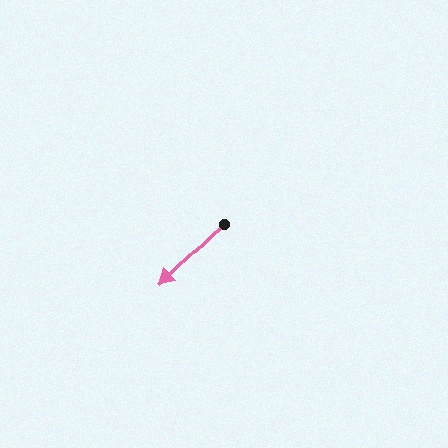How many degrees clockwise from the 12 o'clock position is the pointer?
Approximately 226 degrees.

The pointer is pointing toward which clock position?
Roughly 8 o'clock.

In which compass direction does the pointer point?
Southwest.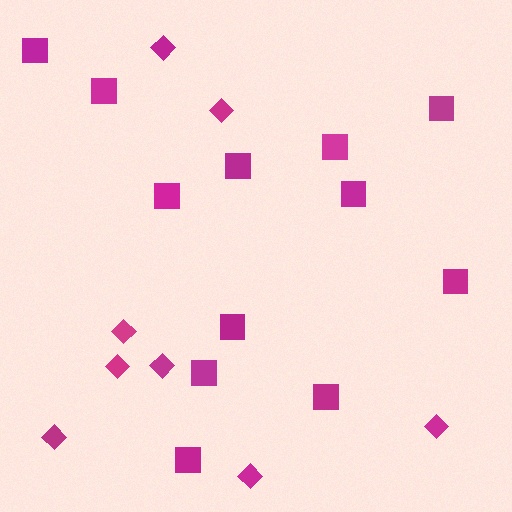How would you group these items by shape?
There are 2 groups: one group of diamonds (8) and one group of squares (12).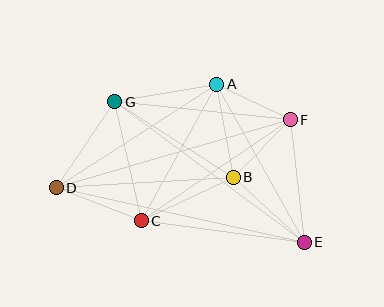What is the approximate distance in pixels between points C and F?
The distance between C and F is approximately 180 pixels.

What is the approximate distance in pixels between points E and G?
The distance between E and G is approximately 236 pixels.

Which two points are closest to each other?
Points B and F are closest to each other.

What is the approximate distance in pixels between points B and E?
The distance between B and E is approximately 96 pixels.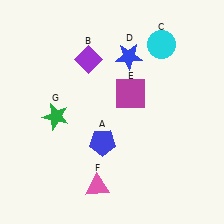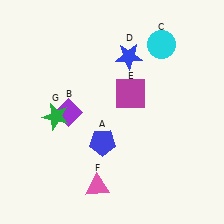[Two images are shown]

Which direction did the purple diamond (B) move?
The purple diamond (B) moved down.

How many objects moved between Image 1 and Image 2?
1 object moved between the two images.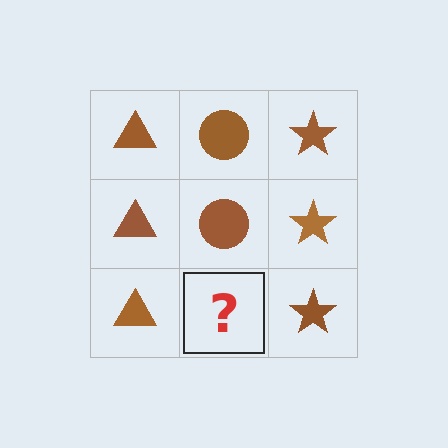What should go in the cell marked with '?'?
The missing cell should contain a brown circle.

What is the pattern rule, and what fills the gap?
The rule is that each column has a consistent shape. The gap should be filled with a brown circle.